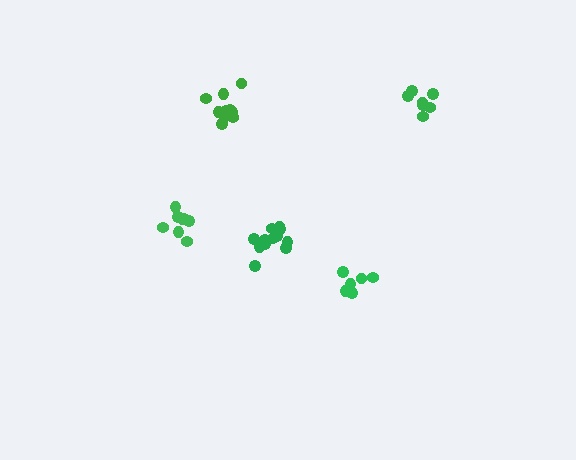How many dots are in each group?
Group 1: 7 dots, Group 2: 12 dots, Group 3: 6 dots, Group 4: 10 dots, Group 5: 8 dots (43 total).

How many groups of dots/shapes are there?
There are 5 groups.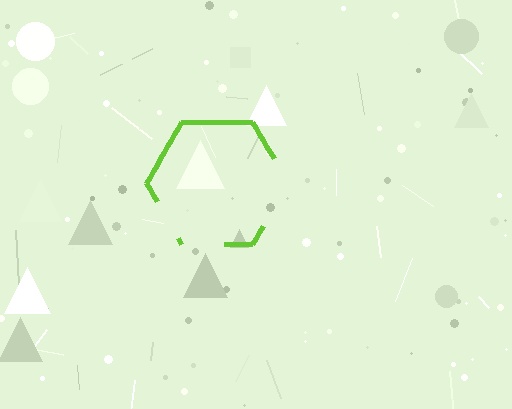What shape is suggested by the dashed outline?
The dashed outline suggests a hexagon.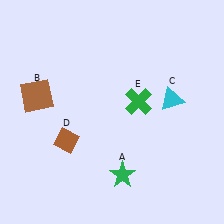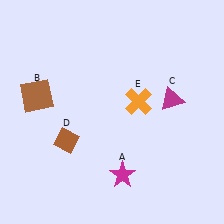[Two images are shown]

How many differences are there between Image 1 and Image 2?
There are 3 differences between the two images.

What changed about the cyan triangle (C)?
In Image 1, C is cyan. In Image 2, it changed to magenta.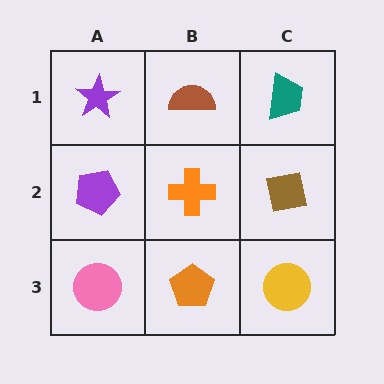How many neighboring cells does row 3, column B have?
3.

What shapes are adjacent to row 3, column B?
An orange cross (row 2, column B), a pink circle (row 3, column A), a yellow circle (row 3, column C).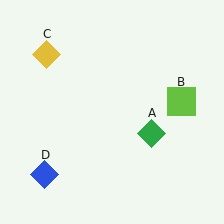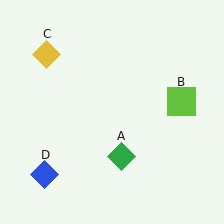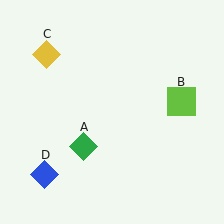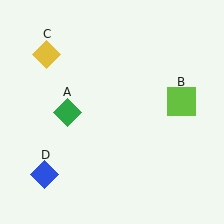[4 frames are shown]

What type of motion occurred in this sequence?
The green diamond (object A) rotated clockwise around the center of the scene.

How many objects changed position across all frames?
1 object changed position: green diamond (object A).